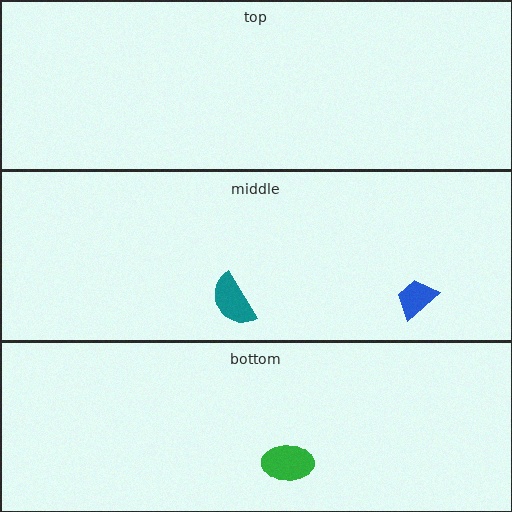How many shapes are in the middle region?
2.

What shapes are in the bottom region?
The green ellipse.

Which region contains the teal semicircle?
The middle region.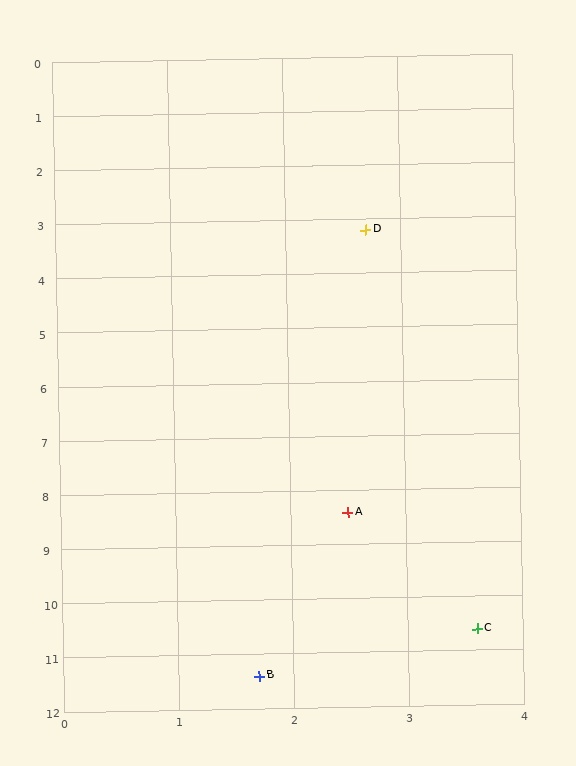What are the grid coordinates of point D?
Point D is at approximately (2.7, 3.2).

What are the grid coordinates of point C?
Point C is at approximately (3.6, 10.6).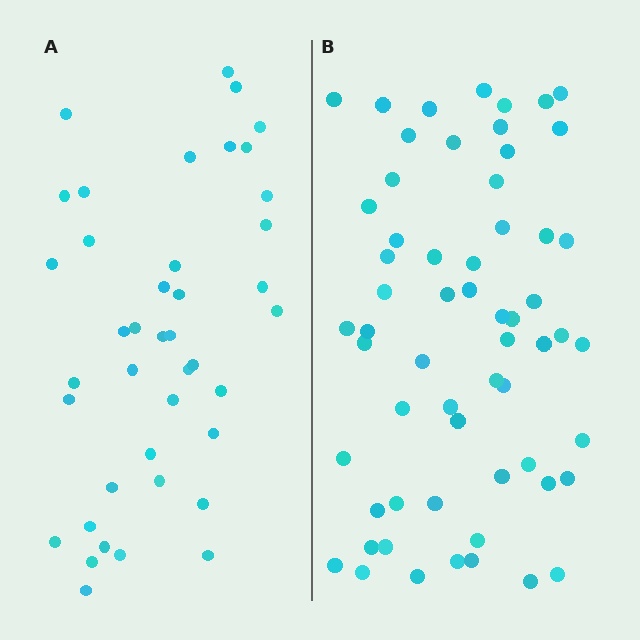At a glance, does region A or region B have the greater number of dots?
Region B (the right region) has more dots.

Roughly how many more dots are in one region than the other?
Region B has approximately 20 more dots than region A.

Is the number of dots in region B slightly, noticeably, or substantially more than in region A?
Region B has substantially more. The ratio is roughly 1.5 to 1.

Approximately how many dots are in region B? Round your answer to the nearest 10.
About 60 dots.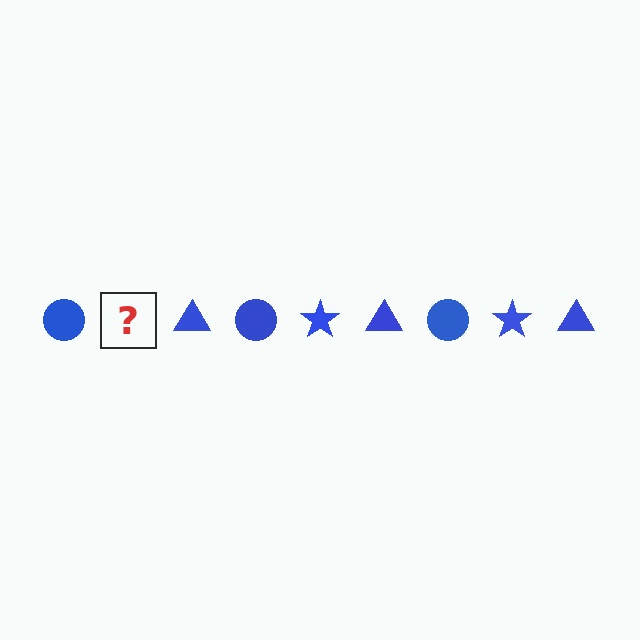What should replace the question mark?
The question mark should be replaced with a blue star.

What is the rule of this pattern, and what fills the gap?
The rule is that the pattern cycles through circle, star, triangle shapes in blue. The gap should be filled with a blue star.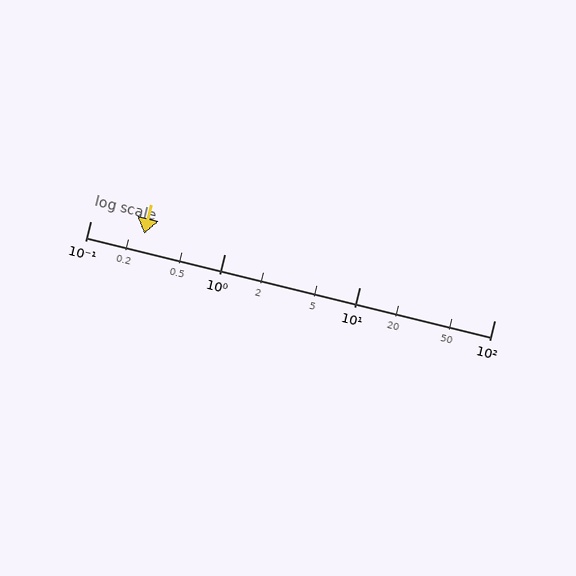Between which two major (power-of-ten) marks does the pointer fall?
The pointer is between 0.1 and 1.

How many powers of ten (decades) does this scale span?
The scale spans 3 decades, from 0.1 to 100.